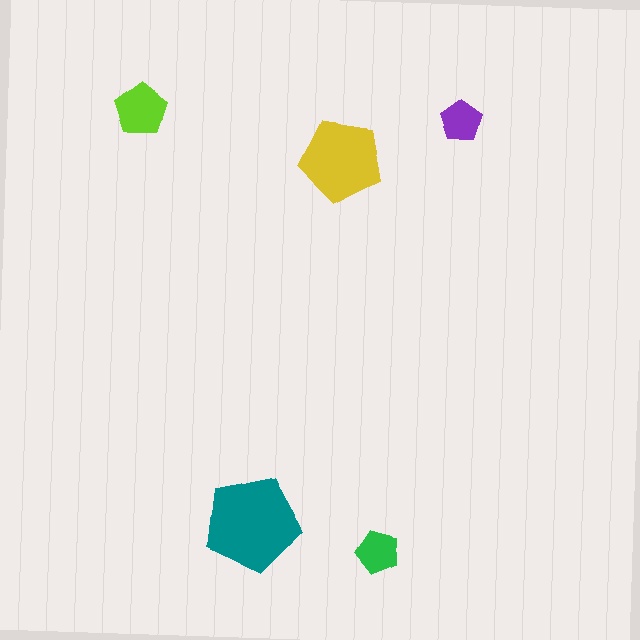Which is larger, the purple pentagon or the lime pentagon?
The lime one.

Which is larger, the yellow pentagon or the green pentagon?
The yellow one.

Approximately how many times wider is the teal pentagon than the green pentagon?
About 2 times wider.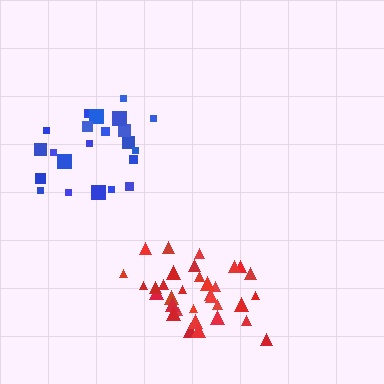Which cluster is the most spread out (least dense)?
Blue.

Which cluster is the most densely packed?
Red.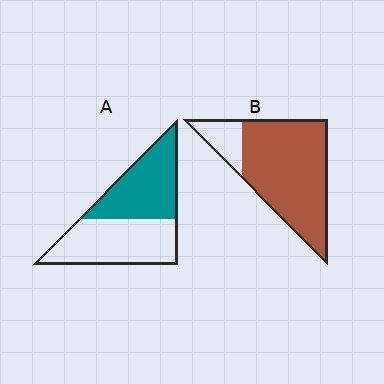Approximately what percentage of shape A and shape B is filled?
A is approximately 45% and B is approximately 85%.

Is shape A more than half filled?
Roughly half.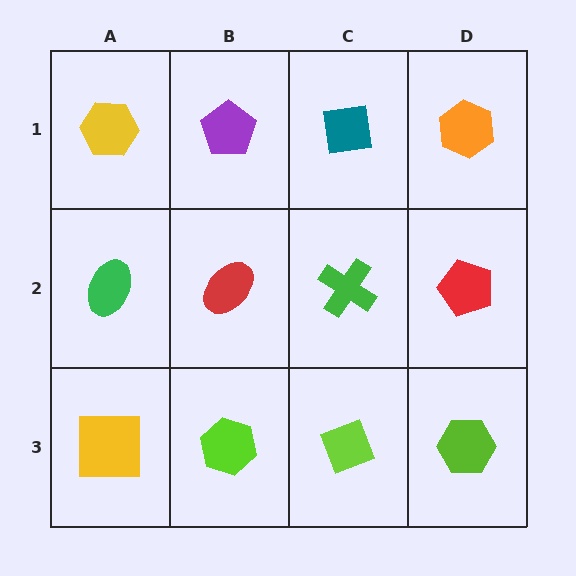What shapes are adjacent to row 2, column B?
A purple pentagon (row 1, column B), a lime hexagon (row 3, column B), a green ellipse (row 2, column A), a green cross (row 2, column C).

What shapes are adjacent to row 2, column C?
A teal square (row 1, column C), a lime diamond (row 3, column C), a red ellipse (row 2, column B), a red pentagon (row 2, column D).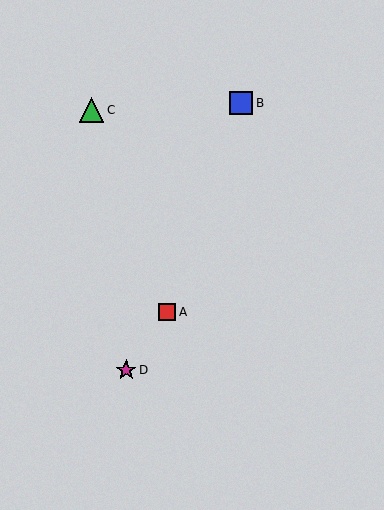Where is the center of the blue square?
The center of the blue square is at (241, 103).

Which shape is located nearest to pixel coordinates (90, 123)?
The green triangle (labeled C) at (92, 110) is nearest to that location.